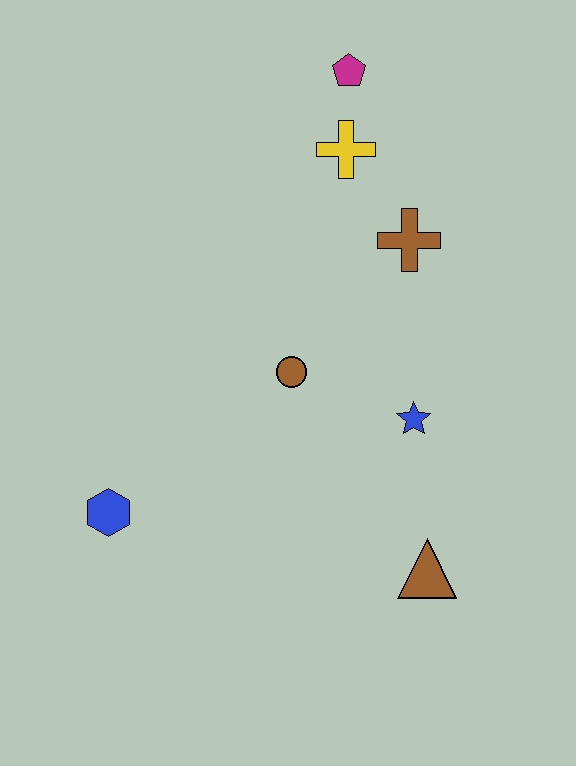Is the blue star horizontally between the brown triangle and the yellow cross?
Yes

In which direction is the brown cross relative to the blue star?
The brown cross is above the blue star.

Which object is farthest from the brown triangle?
The magenta pentagon is farthest from the brown triangle.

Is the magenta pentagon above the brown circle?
Yes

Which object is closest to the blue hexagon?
The brown circle is closest to the blue hexagon.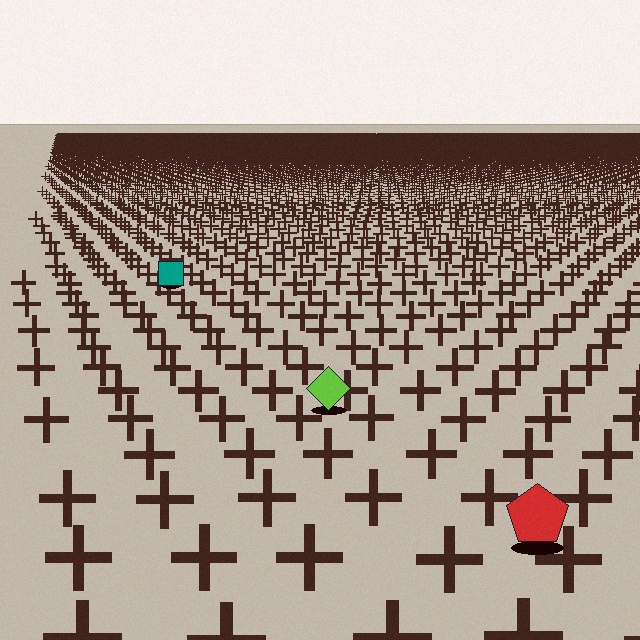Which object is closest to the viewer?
The red pentagon is closest. The texture marks near it are larger and more spread out.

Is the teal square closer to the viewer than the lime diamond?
No. The lime diamond is closer — you can tell from the texture gradient: the ground texture is coarser near it.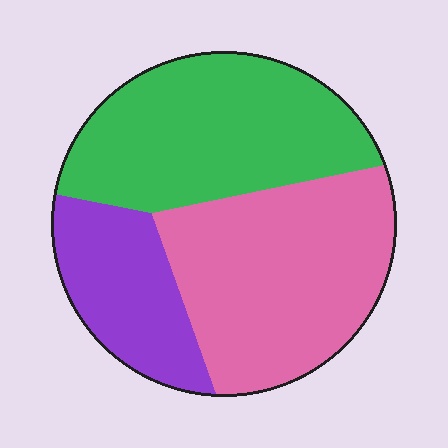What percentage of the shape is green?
Green takes up about three eighths (3/8) of the shape.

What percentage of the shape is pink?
Pink takes up about two fifths (2/5) of the shape.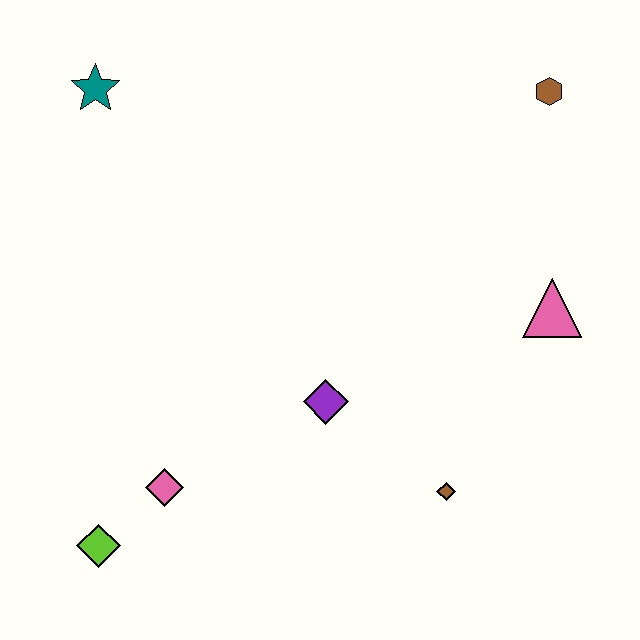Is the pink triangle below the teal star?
Yes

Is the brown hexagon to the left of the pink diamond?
No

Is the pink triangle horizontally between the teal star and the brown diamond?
No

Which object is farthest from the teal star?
The brown diamond is farthest from the teal star.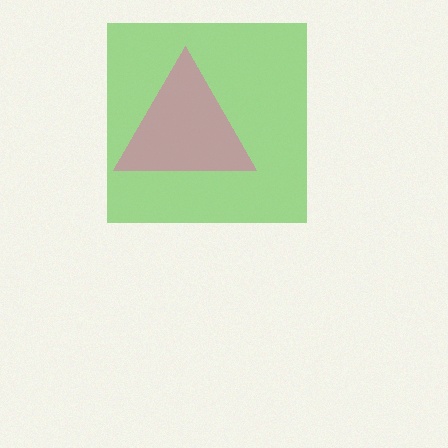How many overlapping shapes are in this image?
There are 2 overlapping shapes in the image.